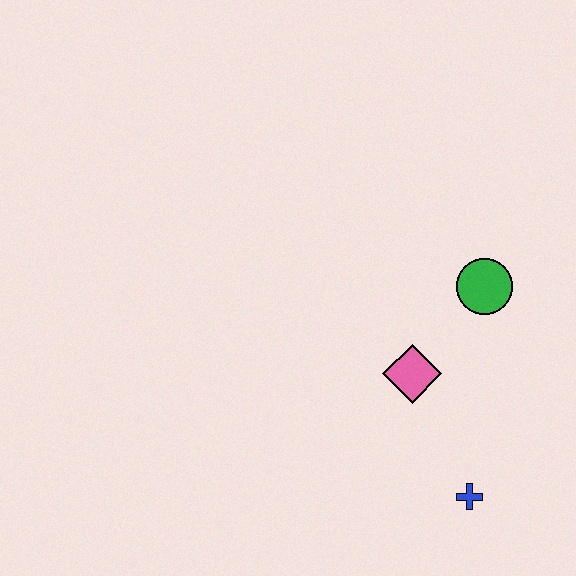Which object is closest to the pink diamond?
The green circle is closest to the pink diamond.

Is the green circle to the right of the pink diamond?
Yes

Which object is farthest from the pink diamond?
The blue cross is farthest from the pink diamond.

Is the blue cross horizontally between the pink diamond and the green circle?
Yes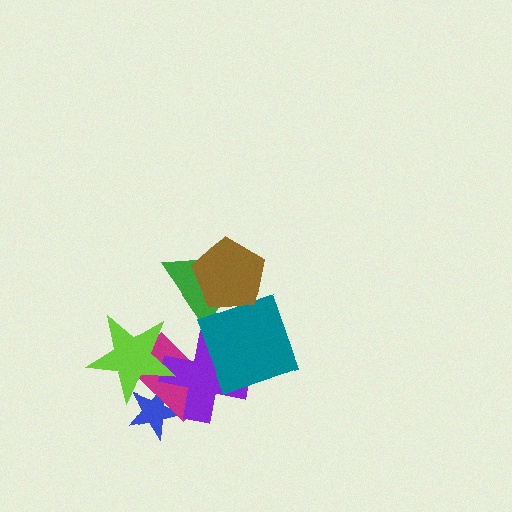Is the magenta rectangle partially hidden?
Yes, it is partially covered by another shape.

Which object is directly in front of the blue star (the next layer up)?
The magenta rectangle is directly in front of the blue star.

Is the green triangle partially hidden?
Yes, it is partially covered by another shape.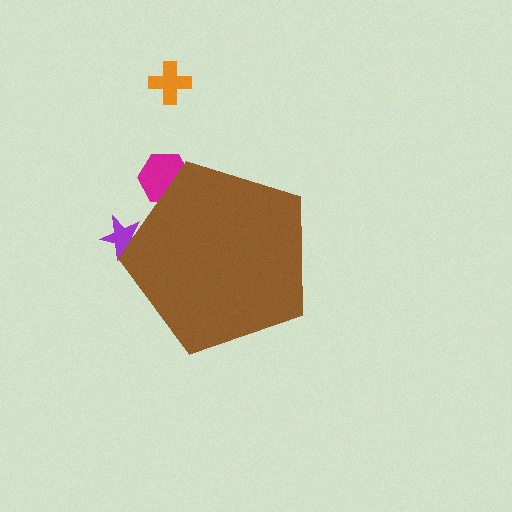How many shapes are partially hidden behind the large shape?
2 shapes are partially hidden.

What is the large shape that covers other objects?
A brown pentagon.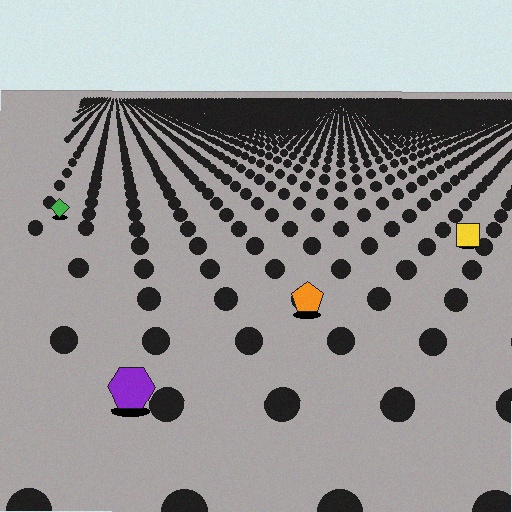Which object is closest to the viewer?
The purple hexagon is closest. The texture marks near it are larger and more spread out.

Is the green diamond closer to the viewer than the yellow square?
No. The yellow square is closer — you can tell from the texture gradient: the ground texture is coarser near it.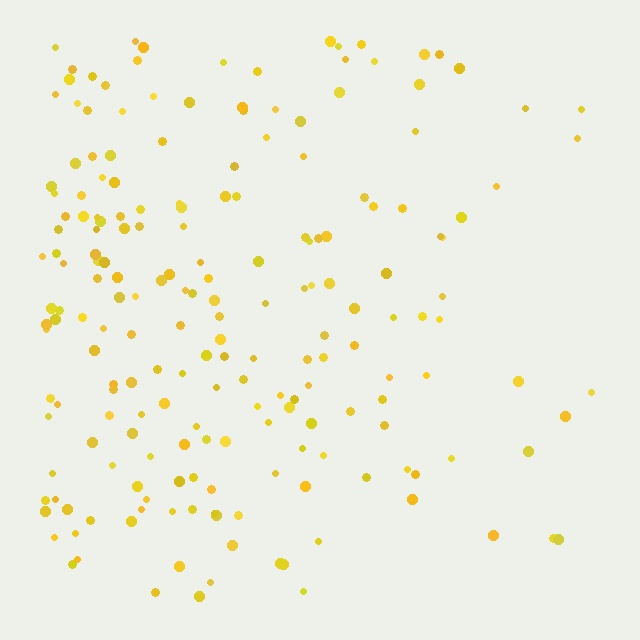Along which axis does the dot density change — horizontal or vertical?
Horizontal.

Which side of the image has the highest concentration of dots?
The left.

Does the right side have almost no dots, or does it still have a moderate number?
Still a moderate number, just noticeably fewer than the left.